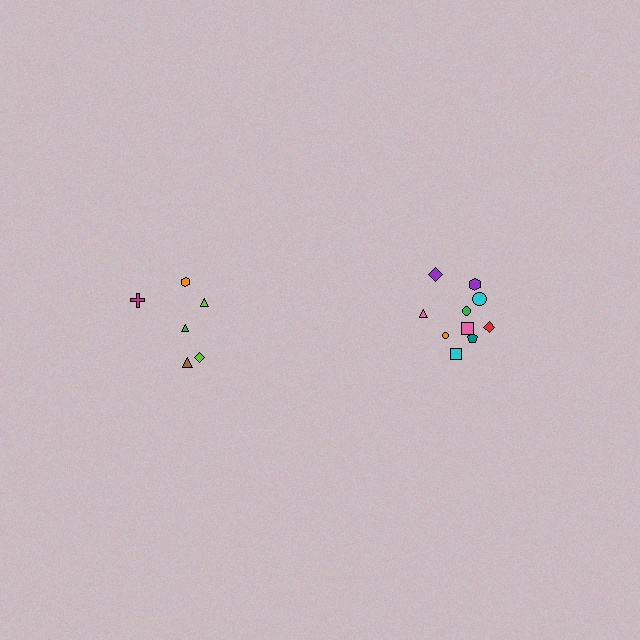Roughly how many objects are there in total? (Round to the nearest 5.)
Roughly 15 objects in total.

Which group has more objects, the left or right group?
The right group.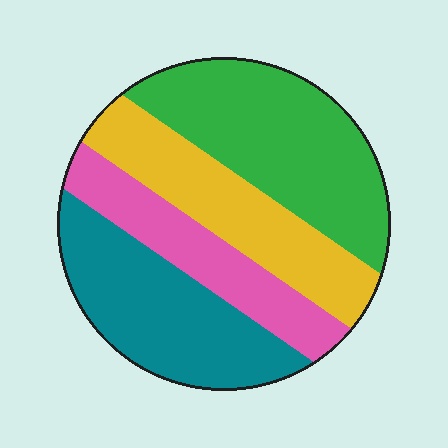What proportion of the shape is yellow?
Yellow takes up about one quarter (1/4) of the shape.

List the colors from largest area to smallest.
From largest to smallest: green, teal, yellow, pink.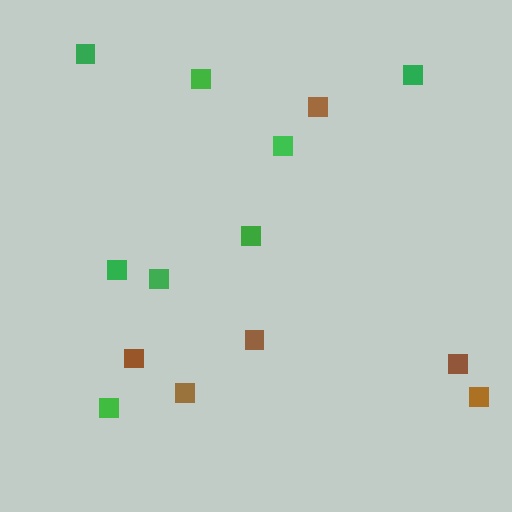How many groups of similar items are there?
There are 2 groups: one group of brown squares (6) and one group of green squares (8).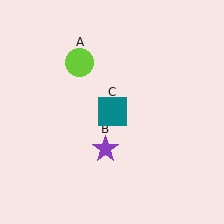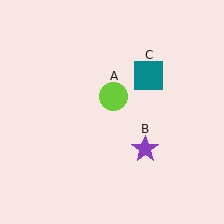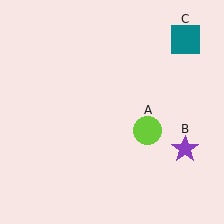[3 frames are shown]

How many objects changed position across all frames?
3 objects changed position: lime circle (object A), purple star (object B), teal square (object C).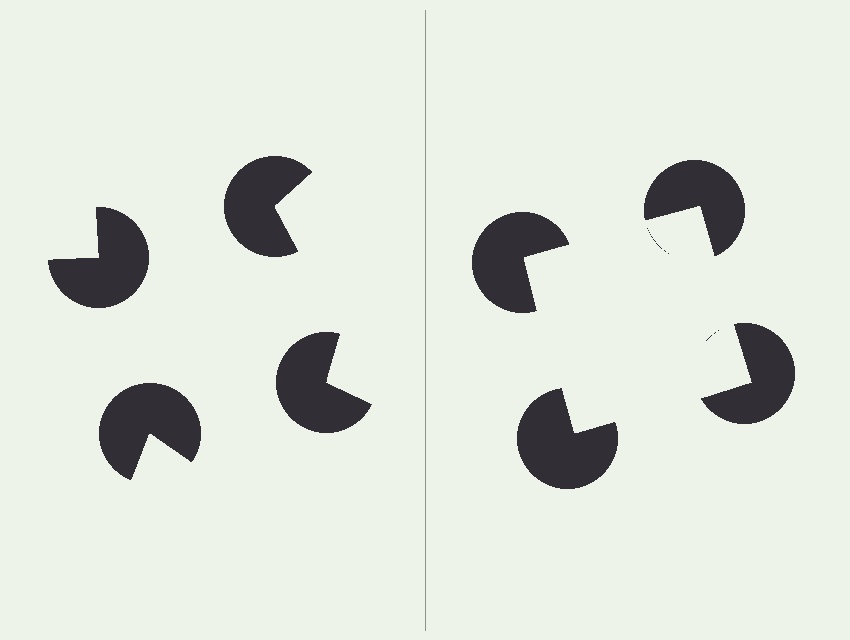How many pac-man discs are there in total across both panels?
8 — 4 on each side.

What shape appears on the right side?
An illusory square.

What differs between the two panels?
The pac-man discs are positioned identically on both sides; only the wedge orientations differ. On the right they align to a square; on the left they are misaligned.